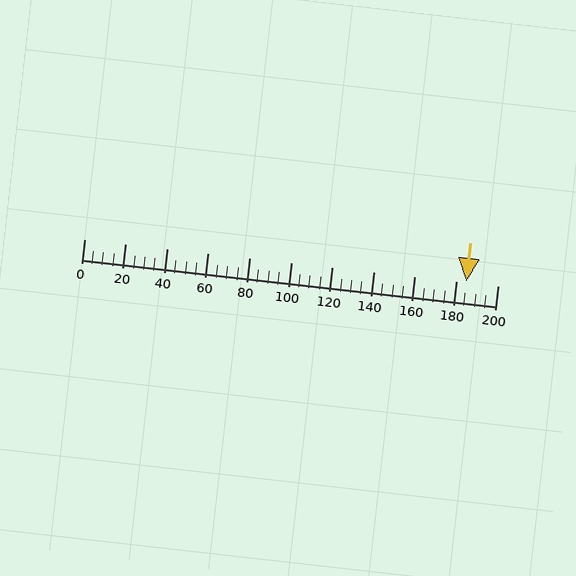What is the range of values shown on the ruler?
The ruler shows values from 0 to 200.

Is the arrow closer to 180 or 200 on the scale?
The arrow is closer to 180.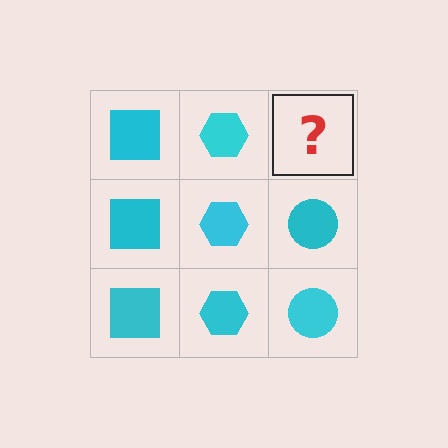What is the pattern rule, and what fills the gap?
The rule is that each column has a consistent shape. The gap should be filled with a cyan circle.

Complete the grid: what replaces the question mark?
The question mark should be replaced with a cyan circle.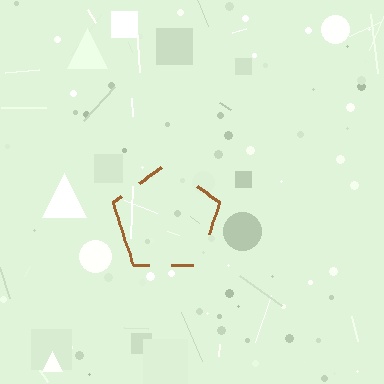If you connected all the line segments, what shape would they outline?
They would outline a pentagon.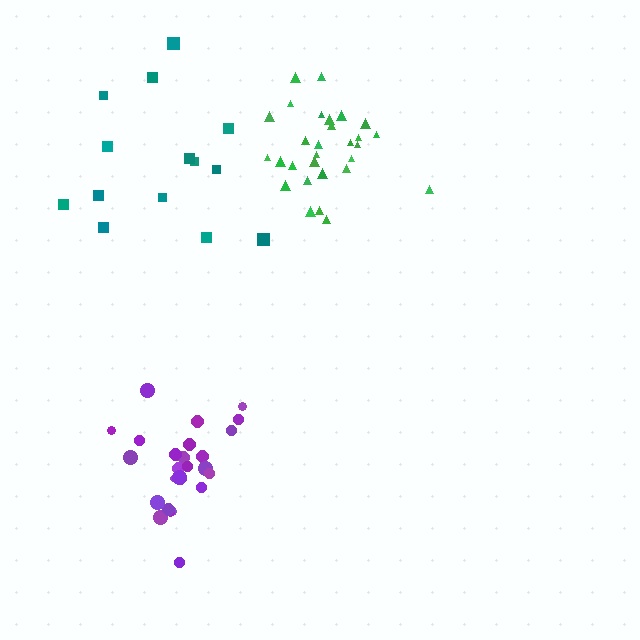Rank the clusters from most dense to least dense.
purple, green, teal.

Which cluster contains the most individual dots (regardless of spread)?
Green (29).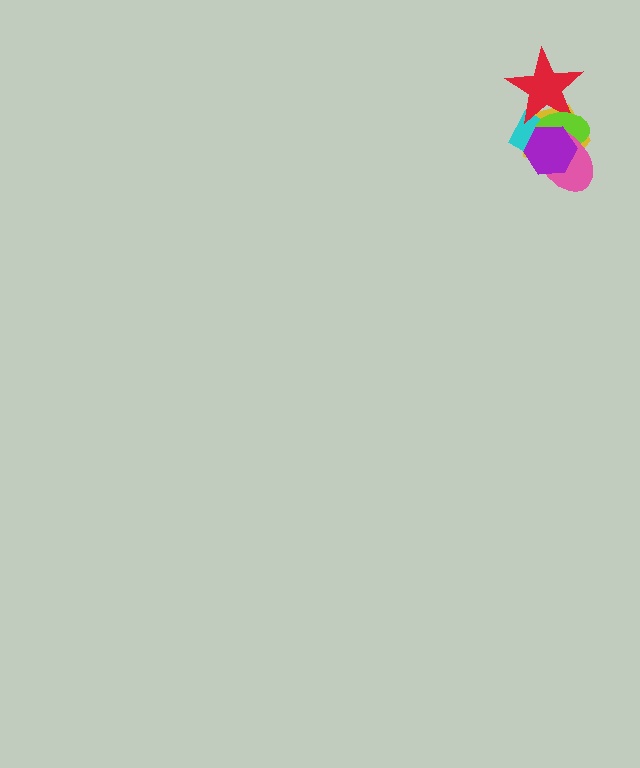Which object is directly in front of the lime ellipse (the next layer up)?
The pink ellipse is directly in front of the lime ellipse.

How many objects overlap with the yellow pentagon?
5 objects overlap with the yellow pentagon.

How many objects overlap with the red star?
3 objects overlap with the red star.